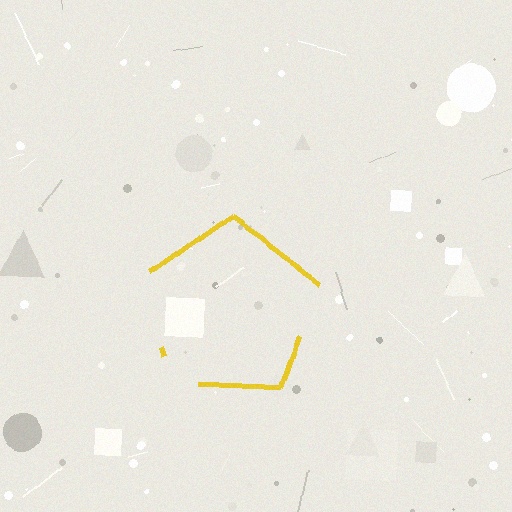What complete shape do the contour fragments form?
The contour fragments form a pentagon.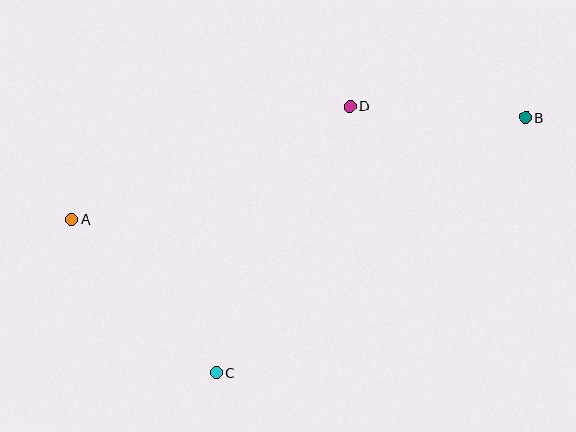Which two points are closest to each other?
Points B and D are closest to each other.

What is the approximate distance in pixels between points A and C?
The distance between A and C is approximately 211 pixels.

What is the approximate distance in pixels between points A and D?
The distance between A and D is approximately 300 pixels.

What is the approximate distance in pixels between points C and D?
The distance between C and D is approximately 298 pixels.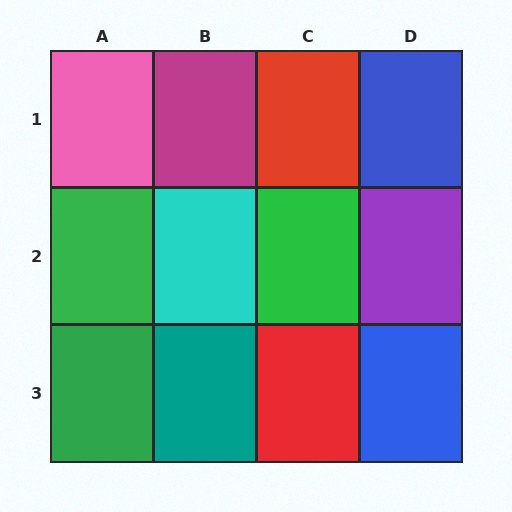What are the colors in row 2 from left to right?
Green, cyan, green, purple.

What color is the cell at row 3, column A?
Green.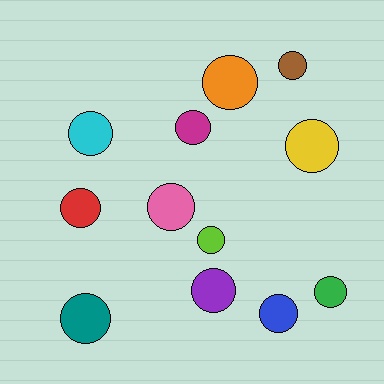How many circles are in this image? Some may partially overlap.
There are 12 circles.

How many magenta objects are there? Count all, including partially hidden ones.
There is 1 magenta object.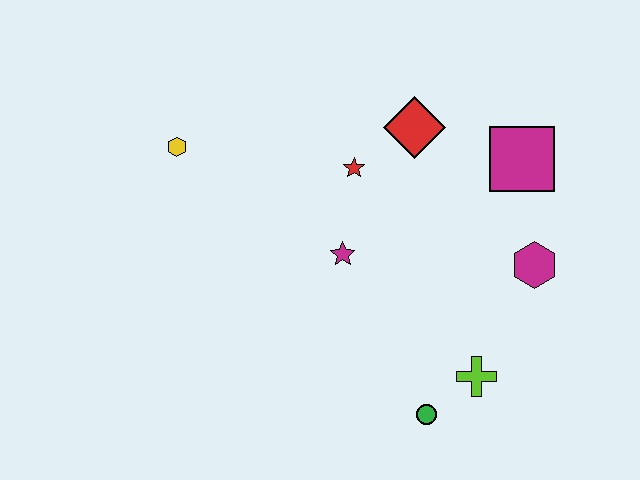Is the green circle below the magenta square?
Yes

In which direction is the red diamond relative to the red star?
The red diamond is to the right of the red star.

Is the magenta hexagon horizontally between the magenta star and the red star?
No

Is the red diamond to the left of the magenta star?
No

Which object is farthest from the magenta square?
The yellow hexagon is farthest from the magenta square.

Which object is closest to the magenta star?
The red star is closest to the magenta star.